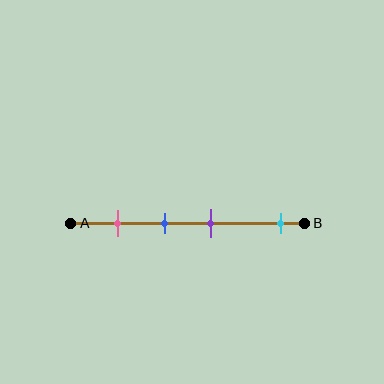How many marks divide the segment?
There are 4 marks dividing the segment.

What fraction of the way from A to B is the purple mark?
The purple mark is approximately 60% (0.6) of the way from A to B.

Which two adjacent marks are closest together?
The blue and purple marks are the closest adjacent pair.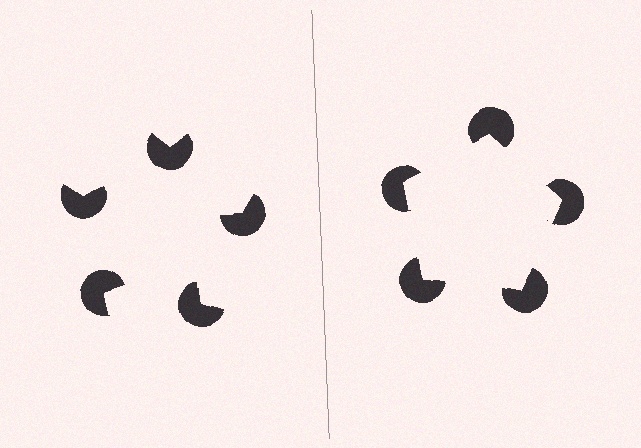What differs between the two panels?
The pac-man discs are positioned identically on both sides; only the wedge orientations differ. On the right they align to a pentagon; on the left they are misaligned.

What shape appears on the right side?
An illusory pentagon.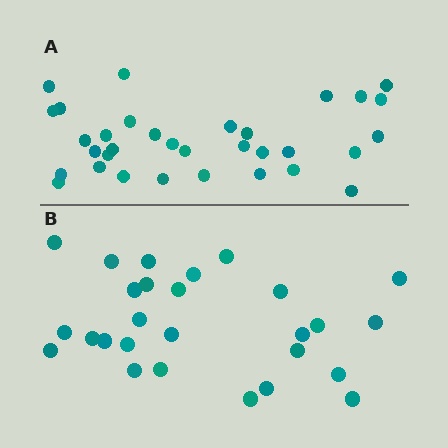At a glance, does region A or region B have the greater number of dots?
Region A (the top region) has more dots.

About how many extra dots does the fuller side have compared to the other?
Region A has about 6 more dots than region B.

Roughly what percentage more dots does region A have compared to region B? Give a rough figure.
About 20% more.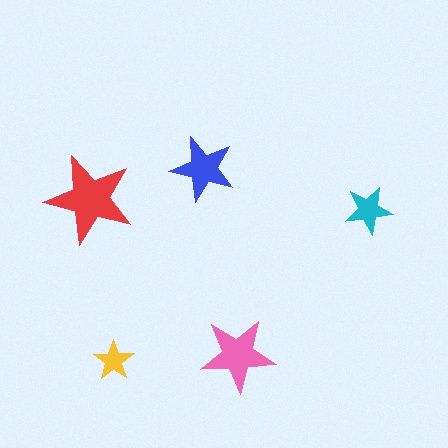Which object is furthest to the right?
The cyan star is rightmost.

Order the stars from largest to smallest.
the red one, the pink one, the blue one, the cyan one, the yellow one.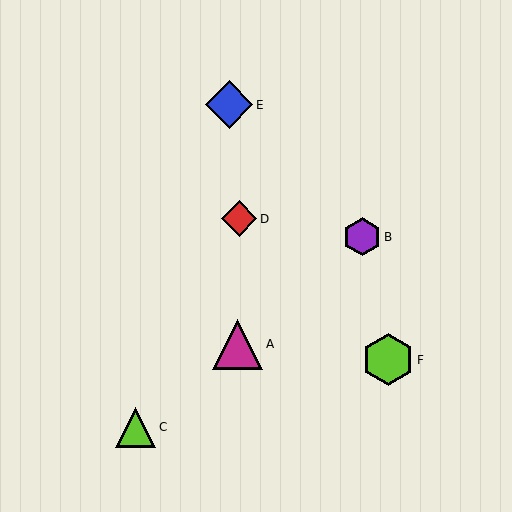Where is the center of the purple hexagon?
The center of the purple hexagon is at (362, 237).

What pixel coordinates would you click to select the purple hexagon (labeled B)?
Click at (362, 237) to select the purple hexagon B.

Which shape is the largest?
The lime hexagon (labeled F) is the largest.